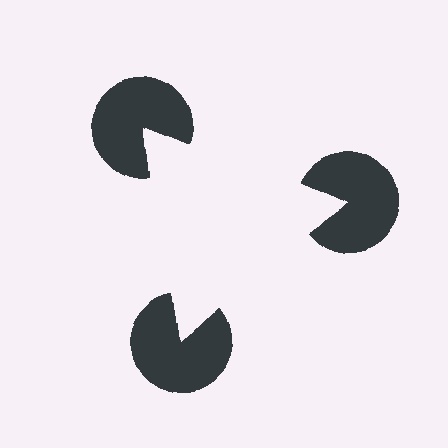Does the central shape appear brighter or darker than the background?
It typically appears slightly brighter than the background, even though no actual brightness change is drawn.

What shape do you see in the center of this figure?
An illusory triangle — its edges are inferred from the aligned wedge cuts in the pac-man discs, not physically drawn.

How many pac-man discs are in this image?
There are 3 — one at each vertex of the illusory triangle.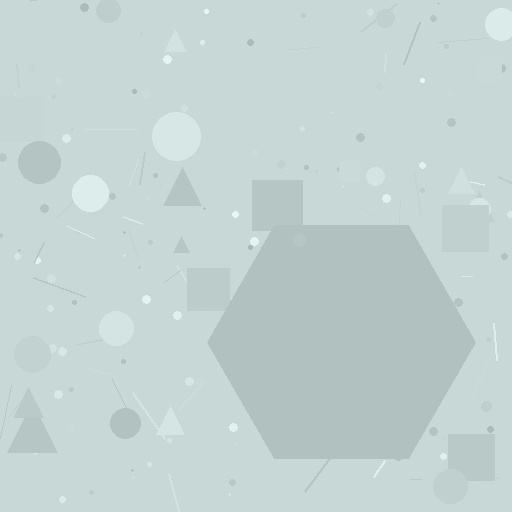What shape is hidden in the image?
A hexagon is hidden in the image.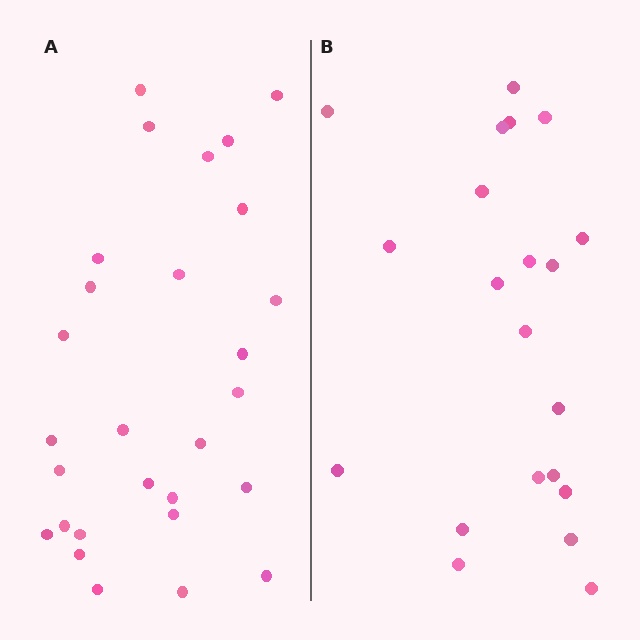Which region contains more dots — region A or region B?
Region A (the left region) has more dots.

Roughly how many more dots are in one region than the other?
Region A has roughly 8 or so more dots than region B.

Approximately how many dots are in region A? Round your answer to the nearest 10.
About 30 dots. (The exact count is 28, which rounds to 30.)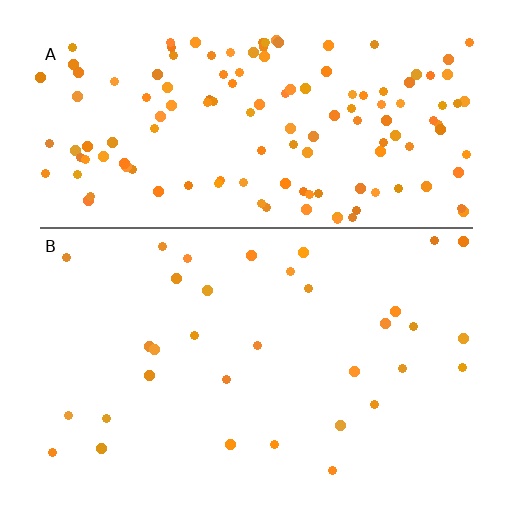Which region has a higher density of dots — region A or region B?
A (the top).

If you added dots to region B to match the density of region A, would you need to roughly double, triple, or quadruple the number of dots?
Approximately quadruple.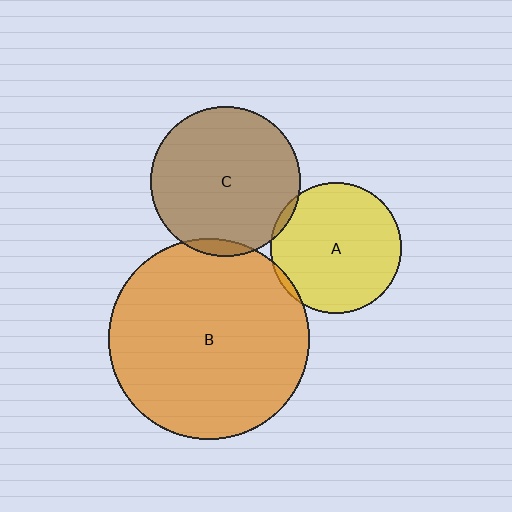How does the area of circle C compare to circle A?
Approximately 1.3 times.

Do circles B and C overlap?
Yes.